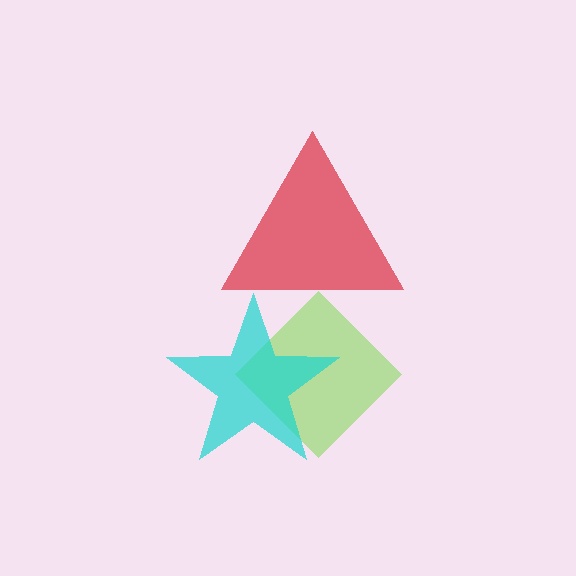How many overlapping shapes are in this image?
There are 3 overlapping shapes in the image.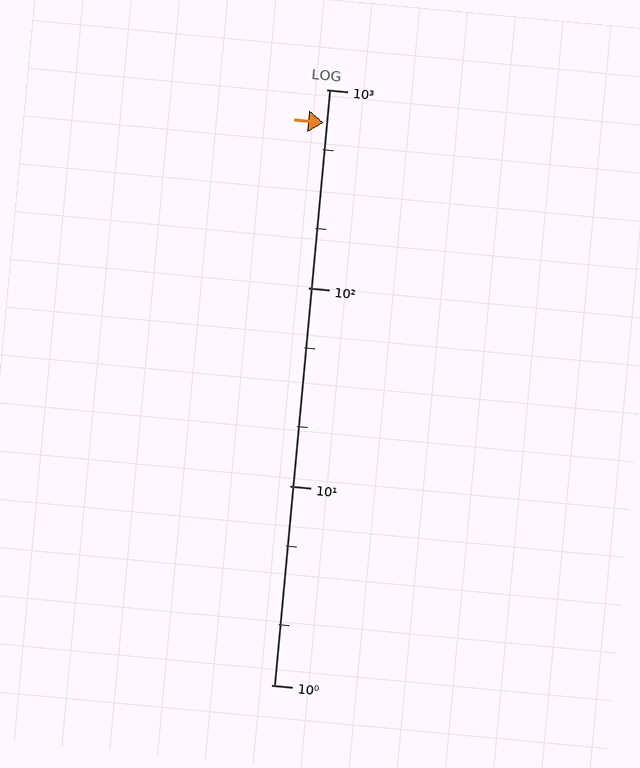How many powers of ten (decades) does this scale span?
The scale spans 3 decades, from 1 to 1000.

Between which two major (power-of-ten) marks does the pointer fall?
The pointer is between 100 and 1000.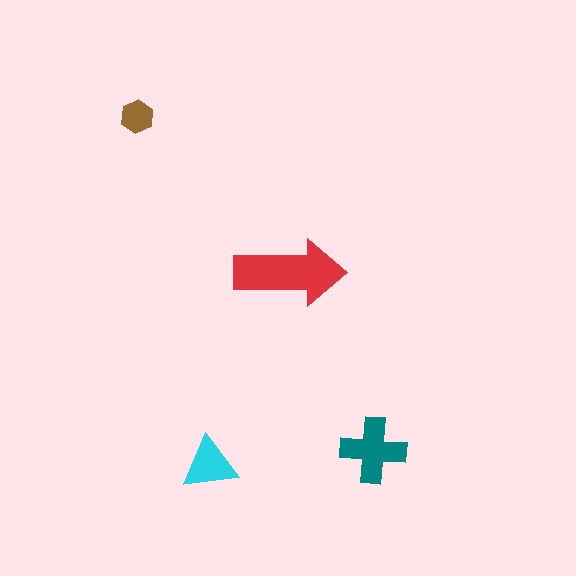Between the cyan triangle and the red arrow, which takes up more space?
The red arrow.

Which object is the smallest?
The brown hexagon.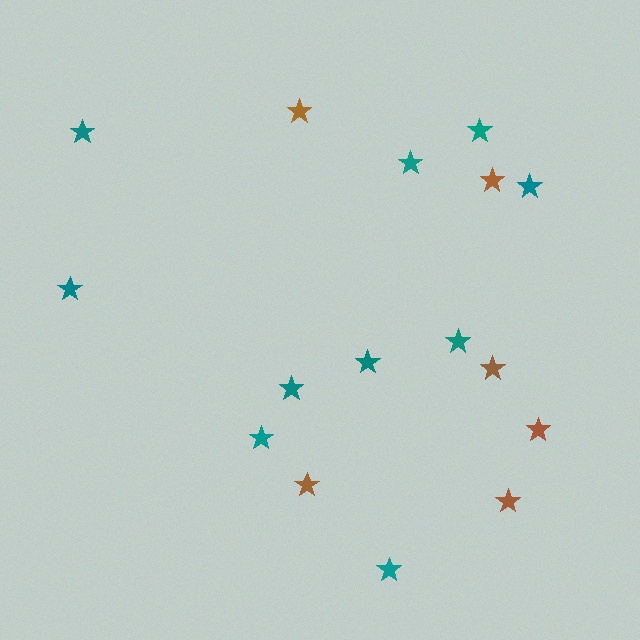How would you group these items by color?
There are 2 groups: one group of teal stars (10) and one group of brown stars (6).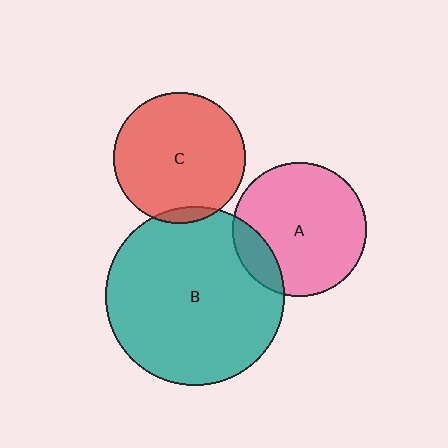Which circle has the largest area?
Circle B (teal).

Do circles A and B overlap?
Yes.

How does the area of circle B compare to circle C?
Approximately 1.9 times.